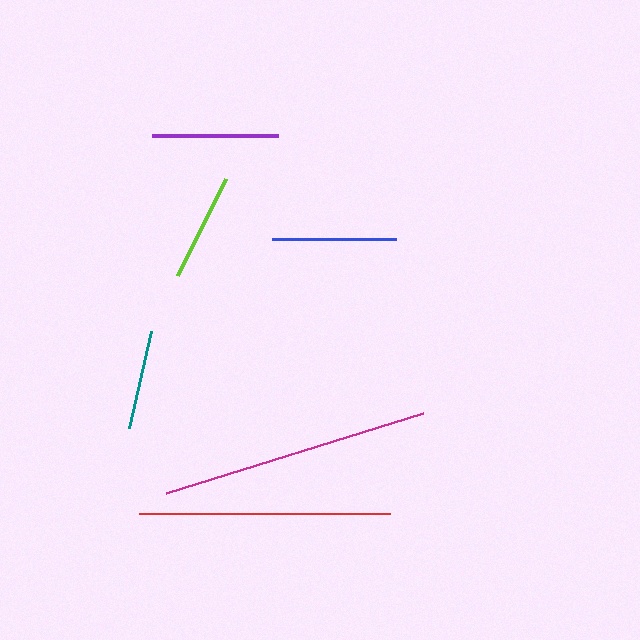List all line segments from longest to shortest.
From longest to shortest: magenta, red, purple, blue, lime, teal.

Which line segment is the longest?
The magenta line is the longest at approximately 270 pixels.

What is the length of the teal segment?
The teal segment is approximately 100 pixels long.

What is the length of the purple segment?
The purple segment is approximately 126 pixels long.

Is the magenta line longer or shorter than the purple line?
The magenta line is longer than the purple line.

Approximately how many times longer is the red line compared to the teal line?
The red line is approximately 2.5 times the length of the teal line.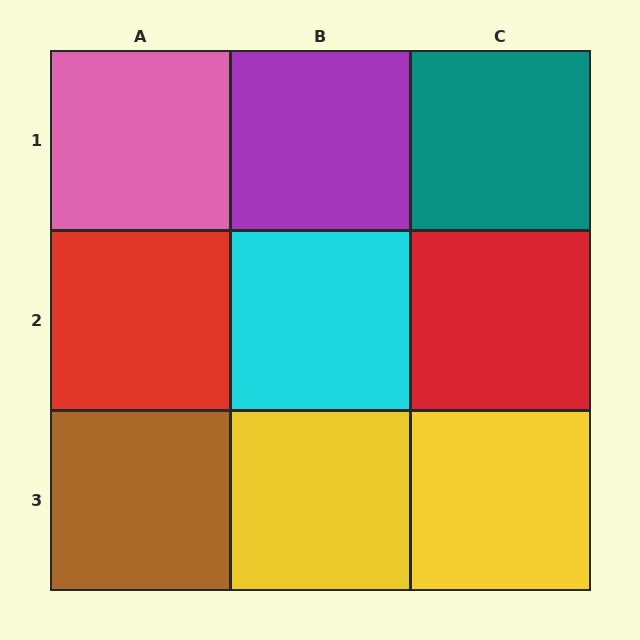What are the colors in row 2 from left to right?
Red, cyan, red.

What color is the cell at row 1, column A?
Pink.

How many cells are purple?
1 cell is purple.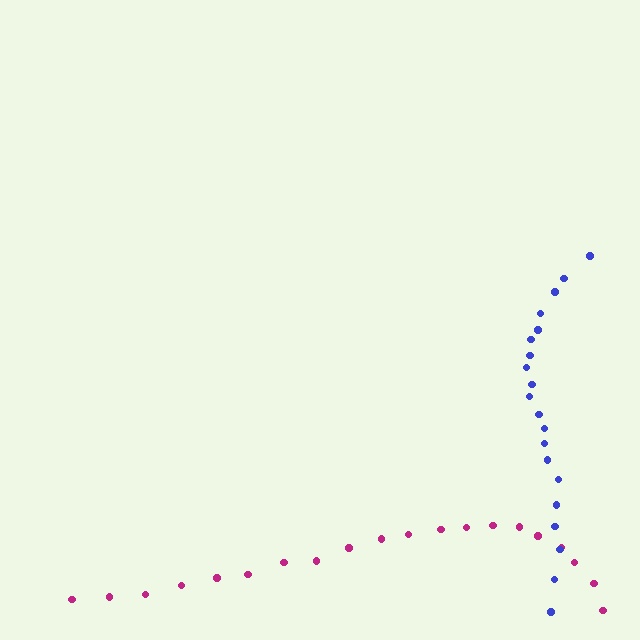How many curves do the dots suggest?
There are 2 distinct paths.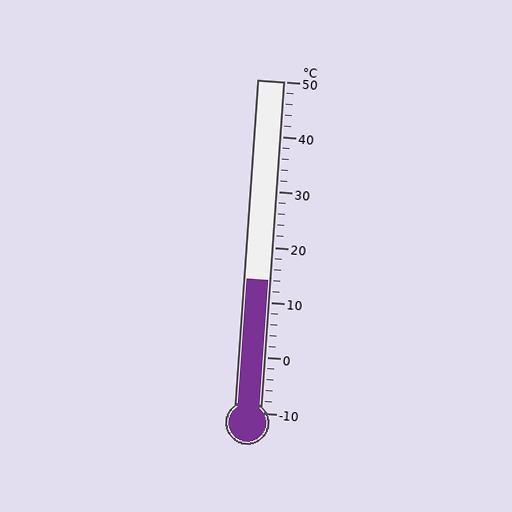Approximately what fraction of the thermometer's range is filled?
The thermometer is filled to approximately 40% of its range.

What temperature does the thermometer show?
The thermometer shows approximately 14°C.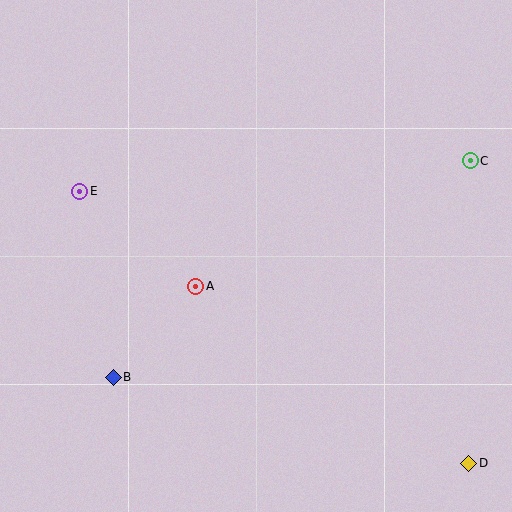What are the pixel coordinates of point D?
Point D is at (469, 463).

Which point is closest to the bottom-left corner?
Point B is closest to the bottom-left corner.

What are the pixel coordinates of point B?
Point B is at (113, 377).